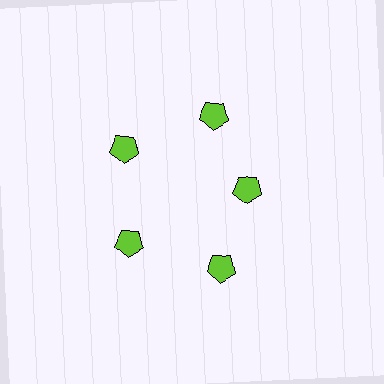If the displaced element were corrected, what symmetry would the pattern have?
It would have 5-fold rotational symmetry — the pattern would map onto itself every 72 degrees.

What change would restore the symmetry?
The symmetry would be restored by moving it outward, back onto the ring so that all 5 pentagons sit at equal angles and equal distance from the center.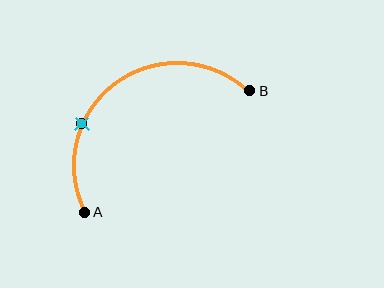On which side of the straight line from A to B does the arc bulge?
The arc bulges above and to the left of the straight line connecting A and B.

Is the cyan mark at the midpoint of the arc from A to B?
No. The cyan mark lies on the arc but is closer to endpoint A. The arc midpoint would be at the point on the curve equidistant along the arc from both A and B.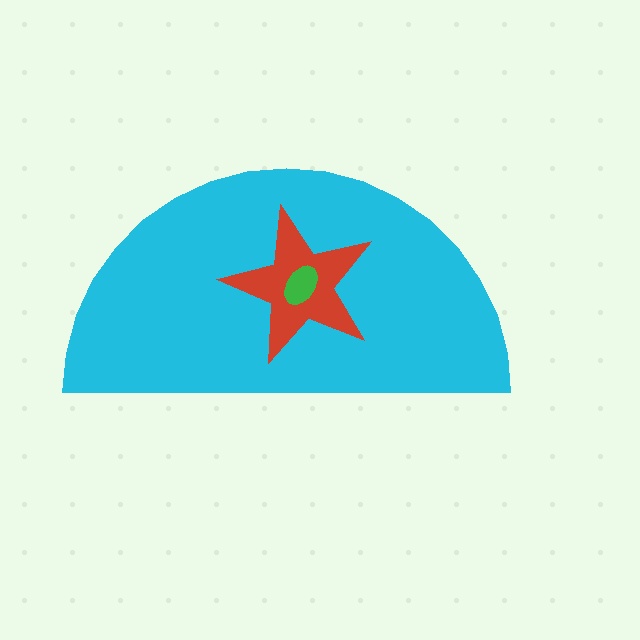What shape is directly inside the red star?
The green ellipse.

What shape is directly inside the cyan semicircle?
The red star.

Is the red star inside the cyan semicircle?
Yes.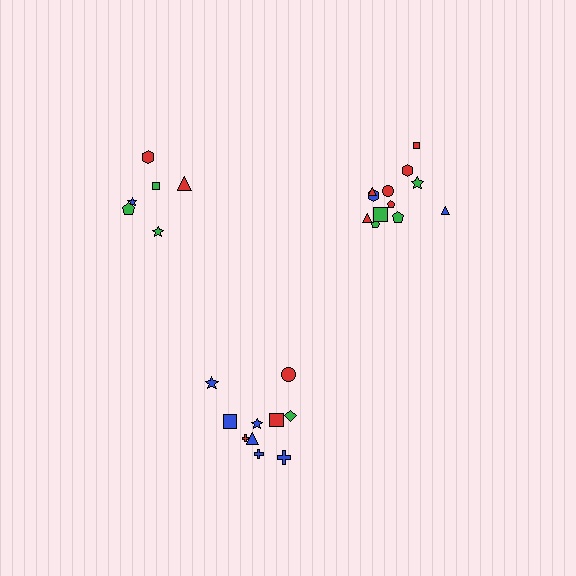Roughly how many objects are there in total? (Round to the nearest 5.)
Roughly 30 objects in total.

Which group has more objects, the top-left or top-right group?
The top-right group.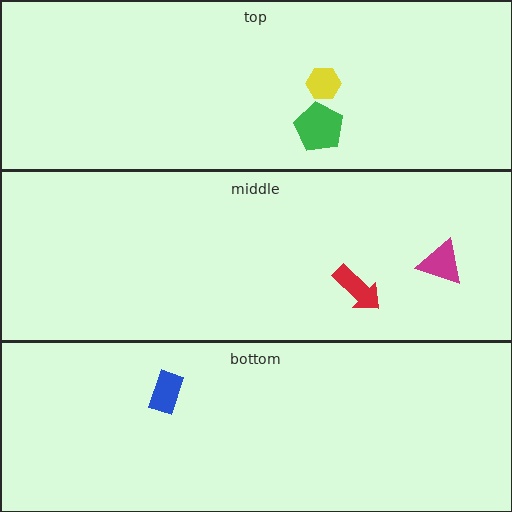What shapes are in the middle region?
The magenta triangle, the red arrow.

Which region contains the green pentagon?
The top region.